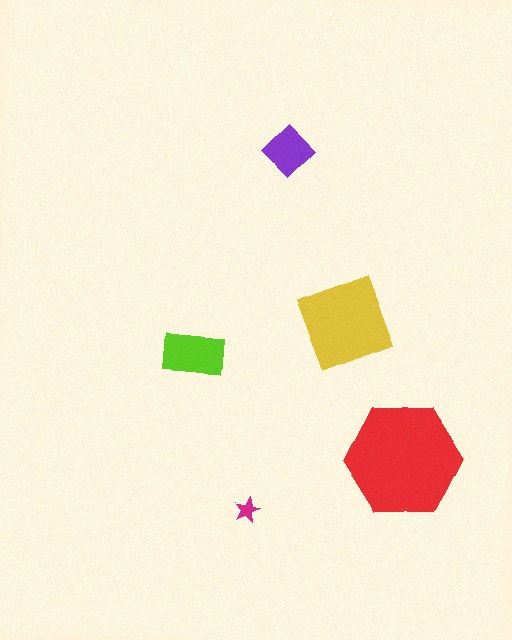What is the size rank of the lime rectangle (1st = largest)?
3rd.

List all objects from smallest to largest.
The magenta star, the purple diamond, the lime rectangle, the yellow square, the red hexagon.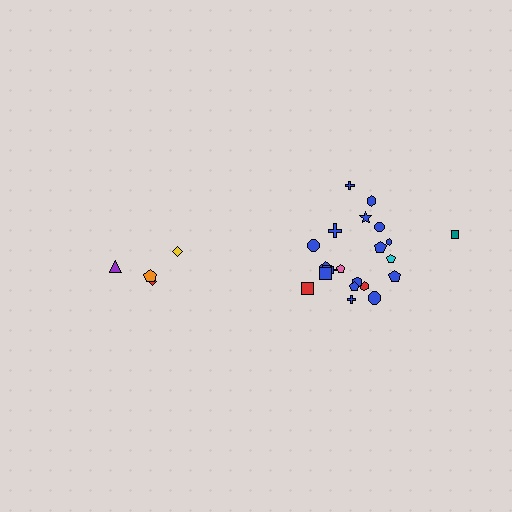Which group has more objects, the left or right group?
The right group.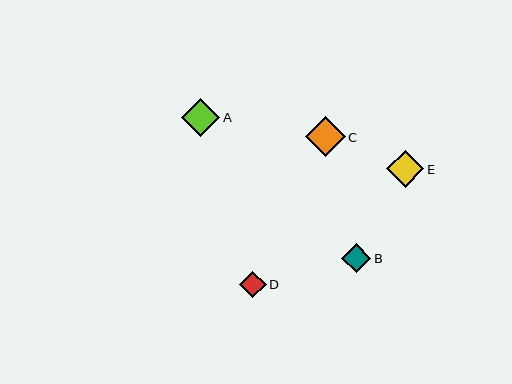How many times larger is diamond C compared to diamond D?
Diamond C is approximately 1.5 times the size of diamond D.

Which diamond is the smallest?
Diamond D is the smallest with a size of approximately 26 pixels.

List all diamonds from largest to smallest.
From largest to smallest: C, A, E, B, D.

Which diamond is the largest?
Diamond C is the largest with a size of approximately 40 pixels.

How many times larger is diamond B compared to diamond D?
Diamond B is approximately 1.1 times the size of diamond D.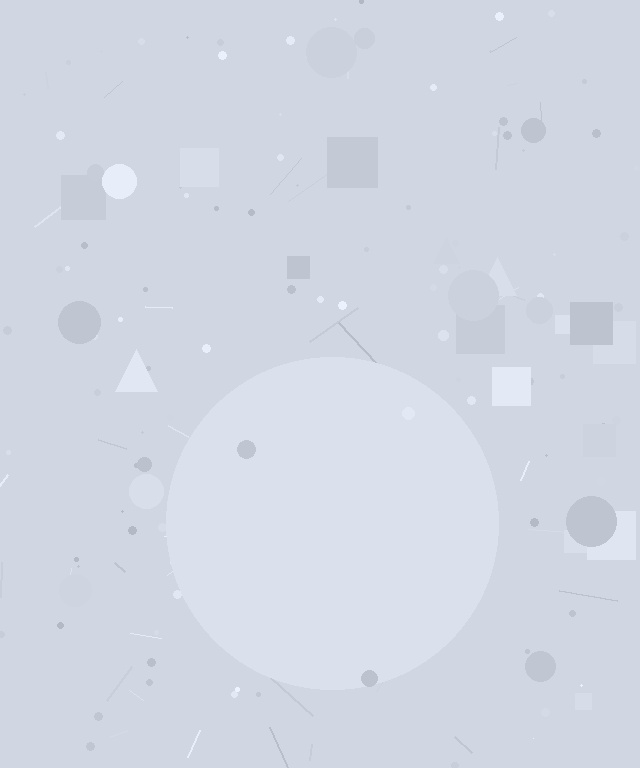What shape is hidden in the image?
A circle is hidden in the image.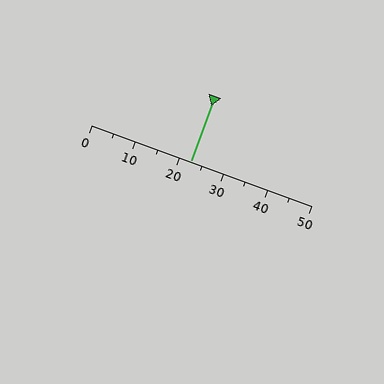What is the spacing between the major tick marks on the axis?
The major ticks are spaced 10 apart.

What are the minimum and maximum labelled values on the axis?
The axis runs from 0 to 50.